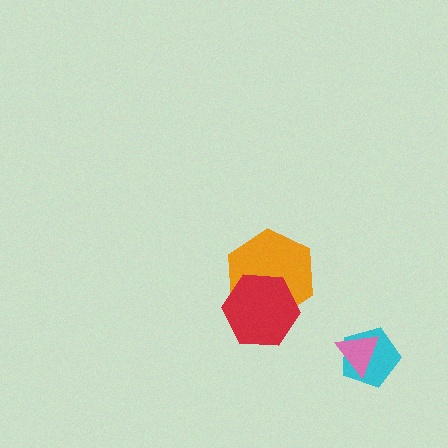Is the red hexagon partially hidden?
No, no other shape covers it.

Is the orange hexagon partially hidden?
Yes, it is partially covered by another shape.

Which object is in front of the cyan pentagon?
The pink triangle is in front of the cyan pentagon.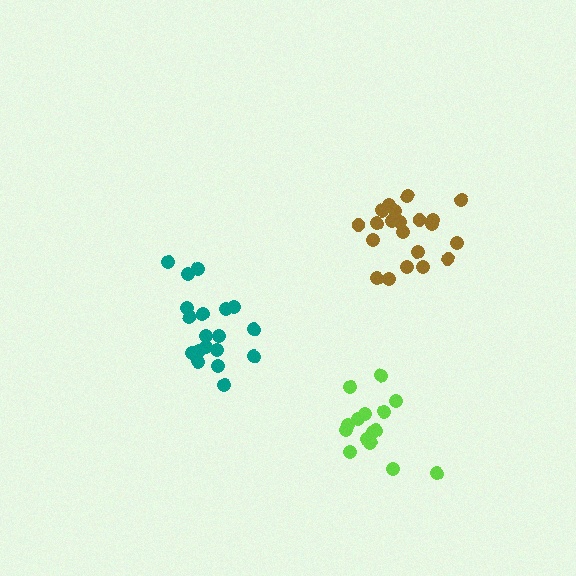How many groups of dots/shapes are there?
There are 3 groups.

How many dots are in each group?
Group 1: 15 dots, Group 2: 21 dots, Group 3: 19 dots (55 total).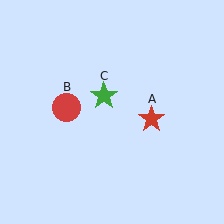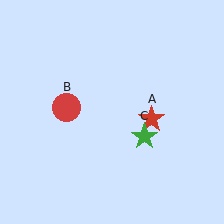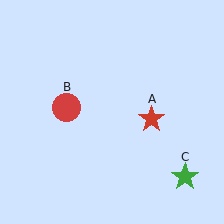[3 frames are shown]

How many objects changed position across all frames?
1 object changed position: green star (object C).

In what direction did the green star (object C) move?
The green star (object C) moved down and to the right.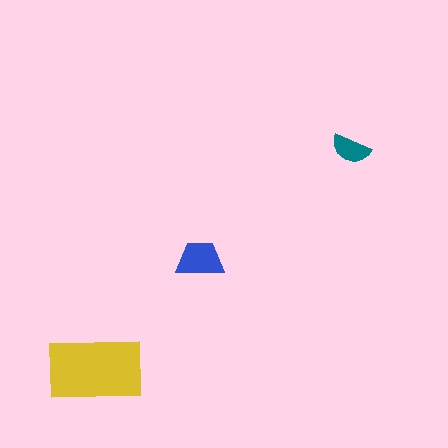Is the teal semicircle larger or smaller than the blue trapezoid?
Smaller.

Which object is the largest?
The yellow rectangle.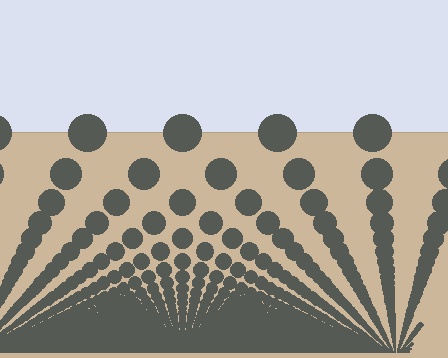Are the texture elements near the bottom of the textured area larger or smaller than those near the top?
Smaller. The gradient is inverted — elements near the bottom are smaller and denser.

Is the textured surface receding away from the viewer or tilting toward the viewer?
The surface appears to tilt toward the viewer. Texture elements get larger and sparser toward the top.